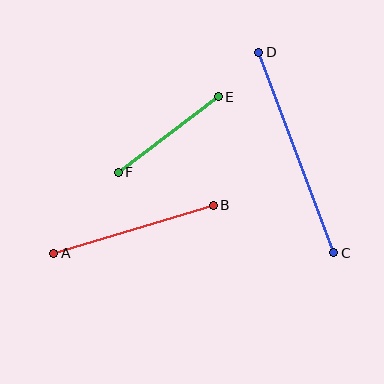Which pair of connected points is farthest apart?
Points C and D are farthest apart.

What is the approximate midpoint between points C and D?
The midpoint is at approximately (296, 153) pixels.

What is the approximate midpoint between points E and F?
The midpoint is at approximately (168, 134) pixels.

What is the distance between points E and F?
The distance is approximately 125 pixels.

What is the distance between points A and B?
The distance is approximately 166 pixels.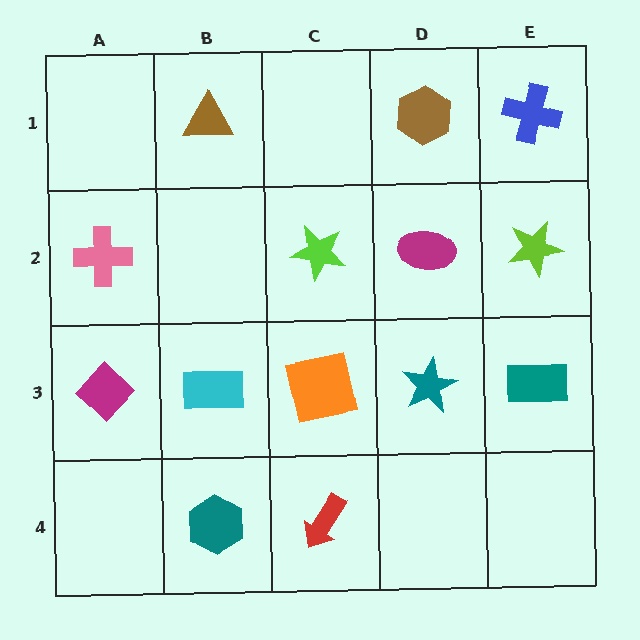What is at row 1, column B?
A brown triangle.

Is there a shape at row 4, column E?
No, that cell is empty.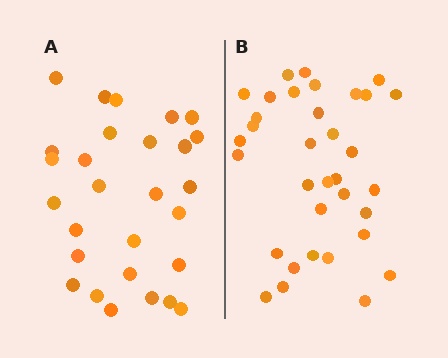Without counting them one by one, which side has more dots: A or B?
Region B (the right region) has more dots.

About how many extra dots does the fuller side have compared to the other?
Region B has about 6 more dots than region A.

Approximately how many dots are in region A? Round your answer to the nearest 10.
About 30 dots. (The exact count is 28, which rounds to 30.)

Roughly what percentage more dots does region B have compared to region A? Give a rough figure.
About 20% more.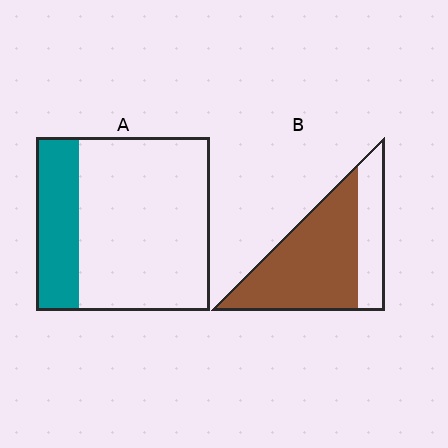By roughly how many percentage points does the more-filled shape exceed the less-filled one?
By roughly 45 percentage points (B over A).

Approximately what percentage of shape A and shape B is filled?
A is approximately 25% and B is approximately 70%.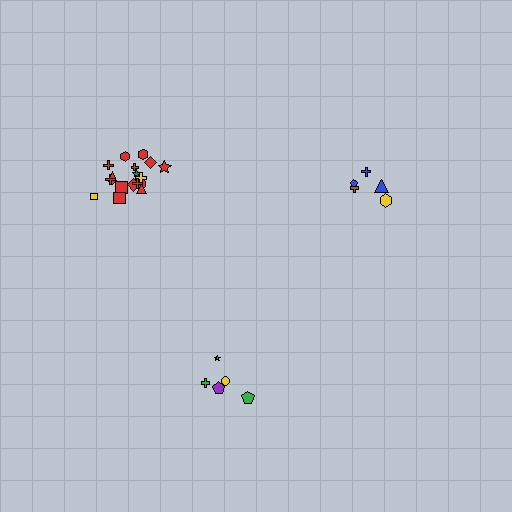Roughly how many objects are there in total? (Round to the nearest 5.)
Roughly 30 objects in total.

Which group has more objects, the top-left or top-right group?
The top-left group.